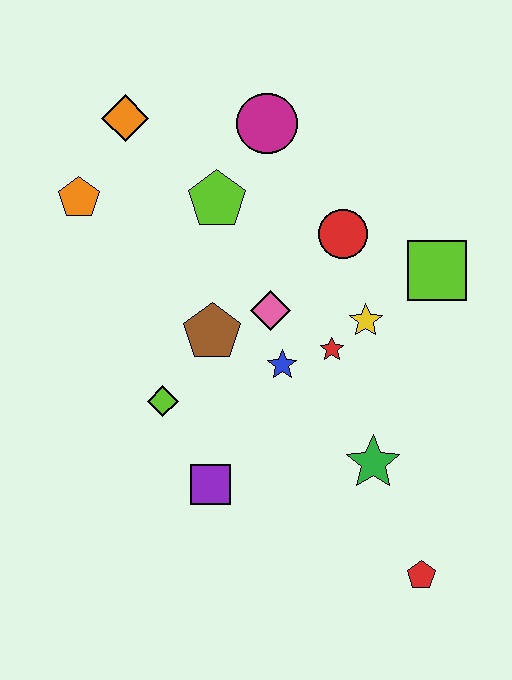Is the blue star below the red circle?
Yes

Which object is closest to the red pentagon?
The green star is closest to the red pentagon.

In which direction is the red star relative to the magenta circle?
The red star is below the magenta circle.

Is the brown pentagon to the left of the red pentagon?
Yes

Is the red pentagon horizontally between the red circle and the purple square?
No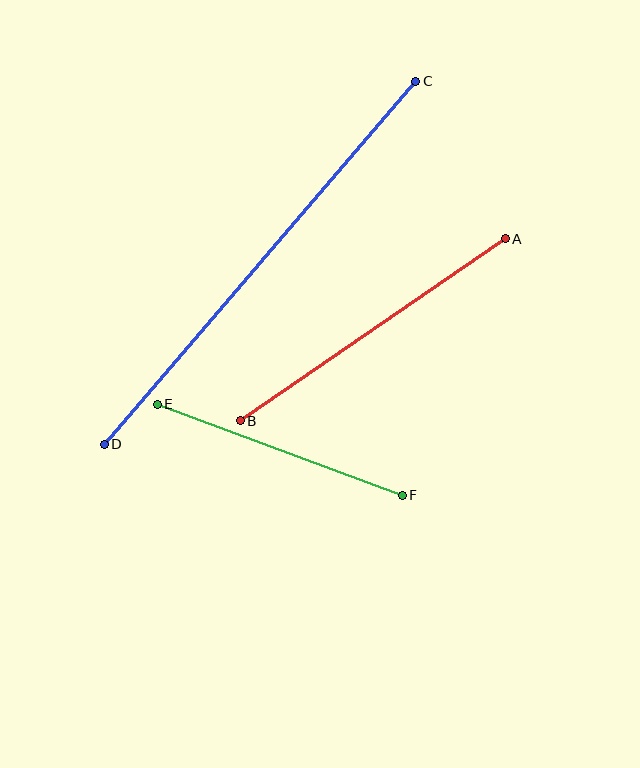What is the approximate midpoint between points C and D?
The midpoint is at approximately (260, 263) pixels.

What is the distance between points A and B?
The distance is approximately 322 pixels.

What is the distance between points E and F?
The distance is approximately 261 pixels.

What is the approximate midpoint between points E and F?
The midpoint is at approximately (280, 450) pixels.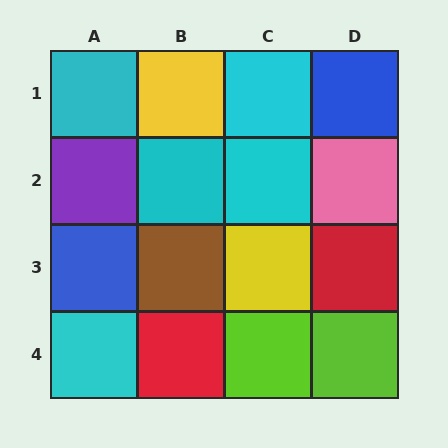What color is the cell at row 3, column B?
Brown.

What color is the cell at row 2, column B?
Cyan.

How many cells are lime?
2 cells are lime.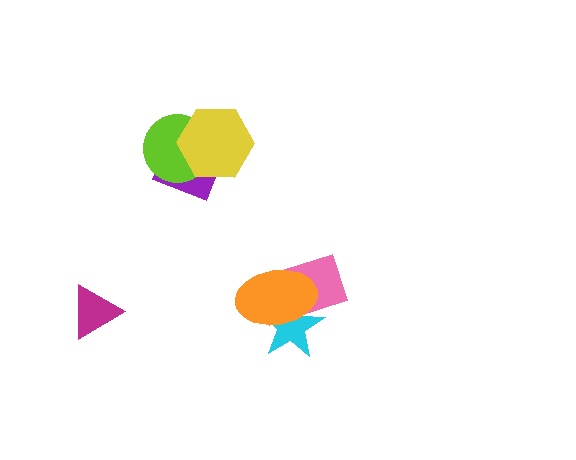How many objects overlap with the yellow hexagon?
2 objects overlap with the yellow hexagon.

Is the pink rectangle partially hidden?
Yes, it is partially covered by another shape.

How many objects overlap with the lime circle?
2 objects overlap with the lime circle.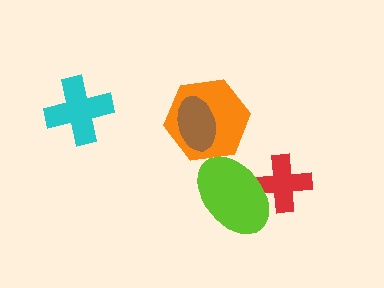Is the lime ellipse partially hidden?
No, no other shape covers it.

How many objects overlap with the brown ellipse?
1 object overlaps with the brown ellipse.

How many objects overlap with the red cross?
1 object overlaps with the red cross.